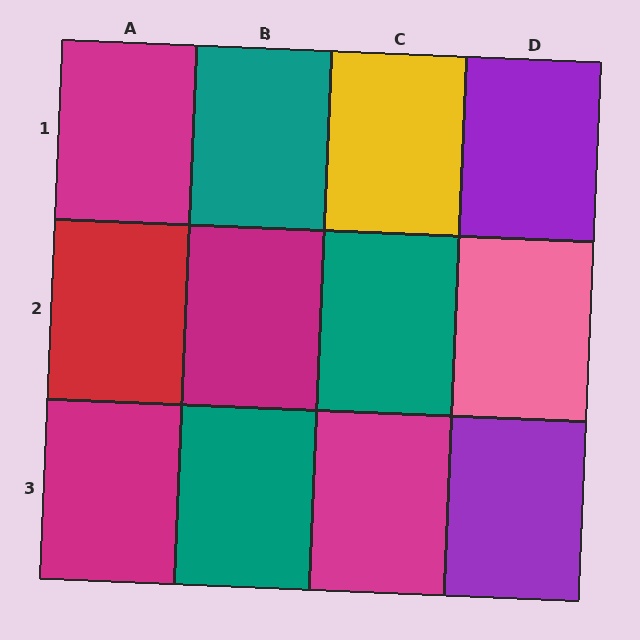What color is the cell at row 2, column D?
Pink.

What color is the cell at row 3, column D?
Purple.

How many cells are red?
1 cell is red.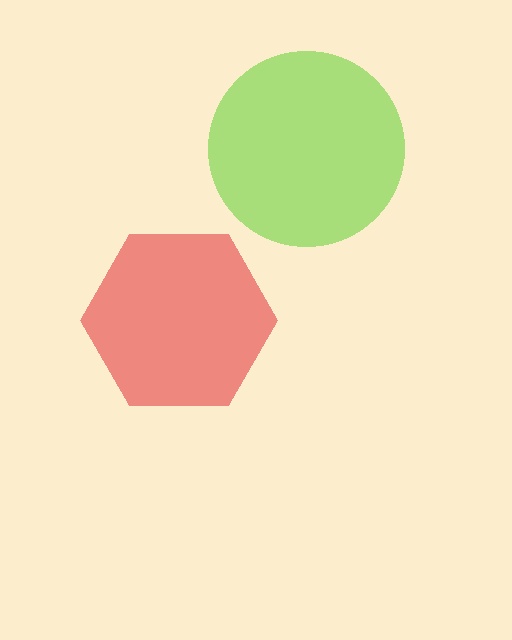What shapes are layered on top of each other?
The layered shapes are: a red hexagon, a lime circle.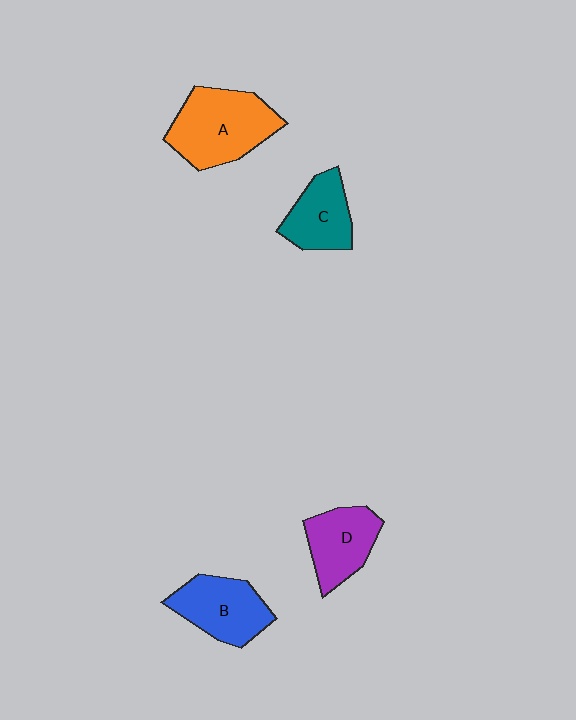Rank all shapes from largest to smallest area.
From largest to smallest: A (orange), B (blue), D (purple), C (teal).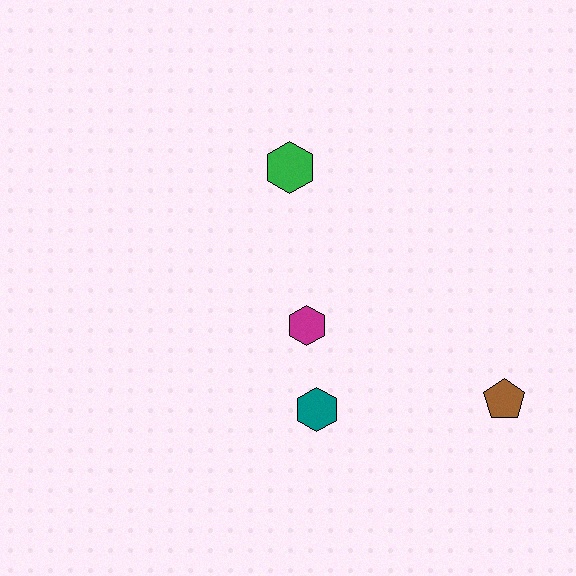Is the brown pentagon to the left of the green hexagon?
No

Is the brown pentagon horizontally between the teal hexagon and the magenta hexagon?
No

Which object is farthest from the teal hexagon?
The green hexagon is farthest from the teal hexagon.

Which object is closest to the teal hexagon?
The magenta hexagon is closest to the teal hexagon.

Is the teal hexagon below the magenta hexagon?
Yes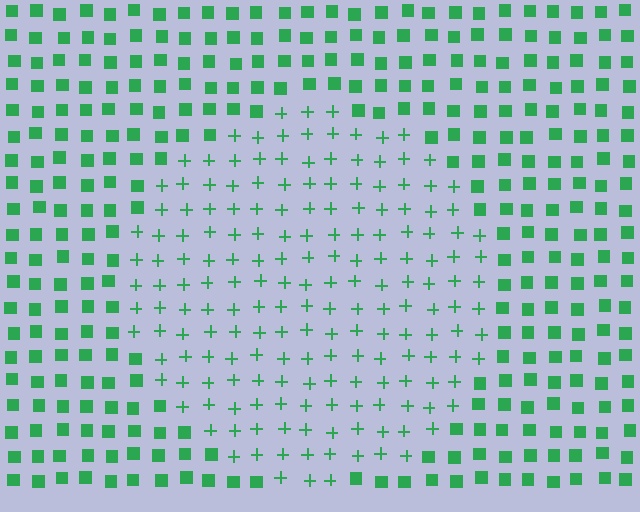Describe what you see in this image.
The image is filled with small green elements arranged in a uniform grid. A circle-shaped region contains plus signs, while the surrounding area contains squares. The boundary is defined purely by the change in element shape.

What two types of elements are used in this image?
The image uses plus signs inside the circle region and squares outside it.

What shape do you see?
I see a circle.